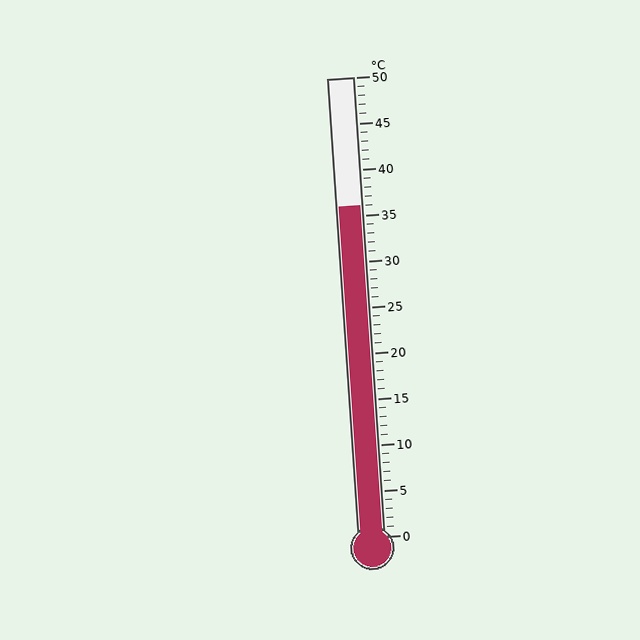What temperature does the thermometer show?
The thermometer shows approximately 36°C.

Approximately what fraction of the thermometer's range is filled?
The thermometer is filled to approximately 70% of its range.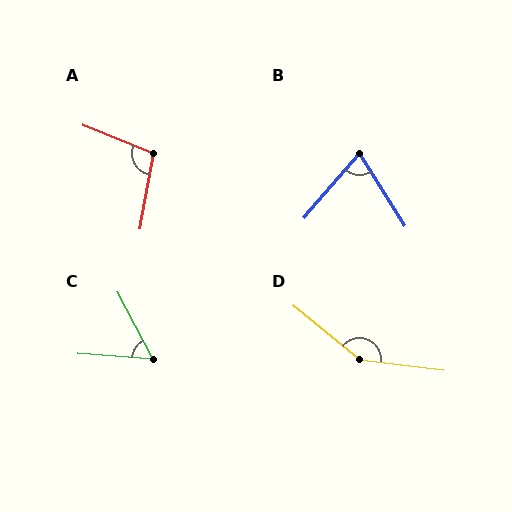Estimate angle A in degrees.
Approximately 102 degrees.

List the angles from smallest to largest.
C (58°), B (73°), A (102°), D (148°).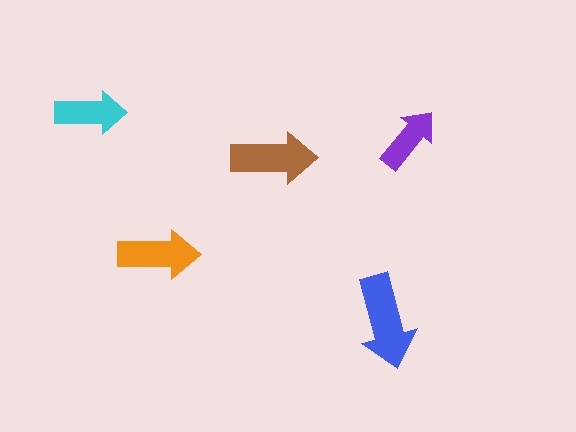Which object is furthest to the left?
The cyan arrow is leftmost.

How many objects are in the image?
There are 5 objects in the image.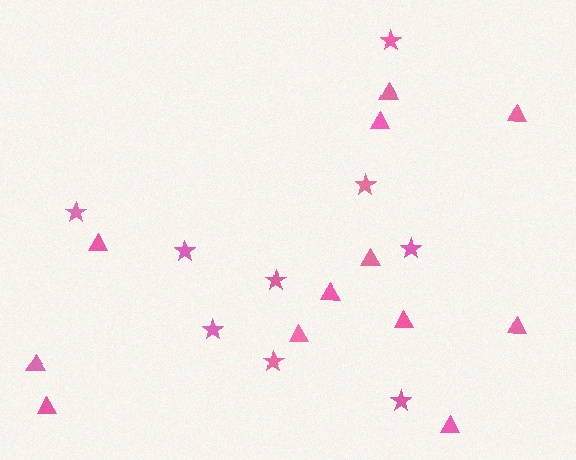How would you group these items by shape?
There are 2 groups: one group of triangles (12) and one group of stars (9).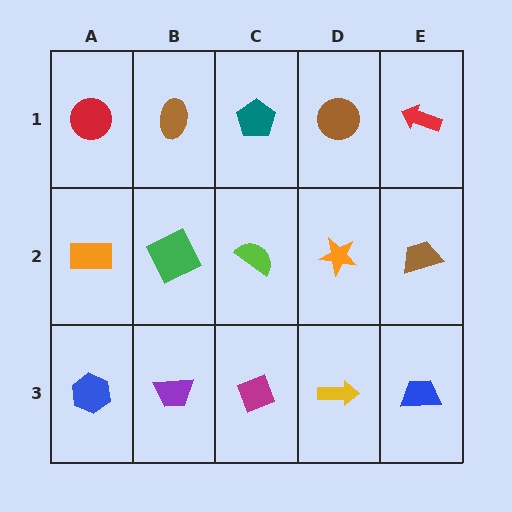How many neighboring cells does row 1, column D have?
3.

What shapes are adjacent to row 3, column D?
An orange star (row 2, column D), a magenta diamond (row 3, column C), a blue trapezoid (row 3, column E).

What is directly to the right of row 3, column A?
A purple trapezoid.